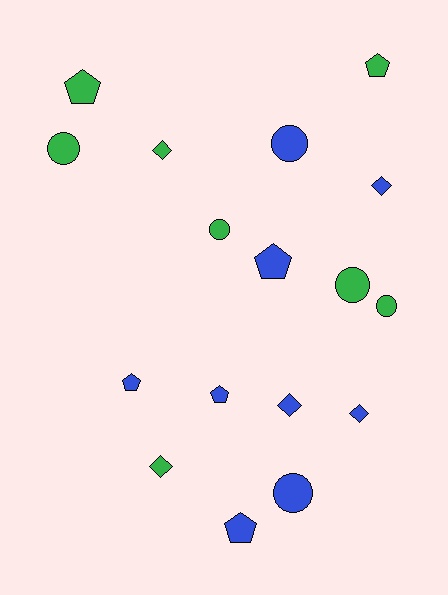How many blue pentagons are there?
There are 4 blue pentagons.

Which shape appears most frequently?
Circle, with 6 objects.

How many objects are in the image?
There are 17 objects.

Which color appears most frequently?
Blue, with 9 objects.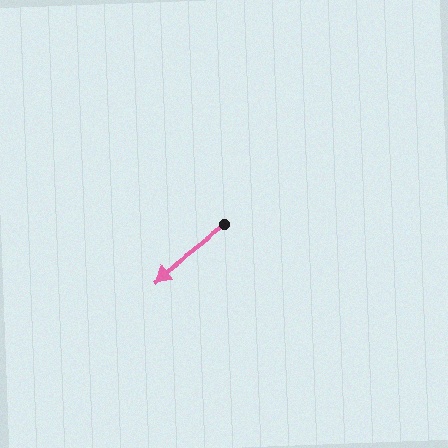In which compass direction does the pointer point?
Southwest.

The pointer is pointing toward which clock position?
Roughly 8 o'clock.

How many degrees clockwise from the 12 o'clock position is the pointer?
Approximately 232 degrees.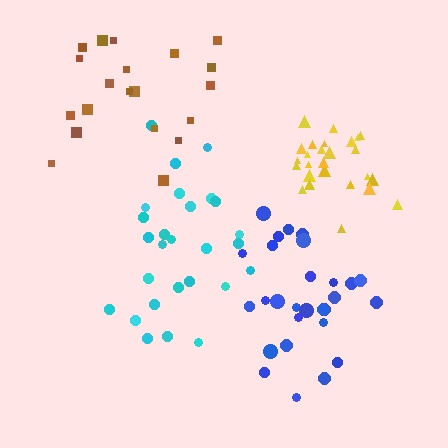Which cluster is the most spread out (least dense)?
Brown.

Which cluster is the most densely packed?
Yellow.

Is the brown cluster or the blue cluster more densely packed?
Blue.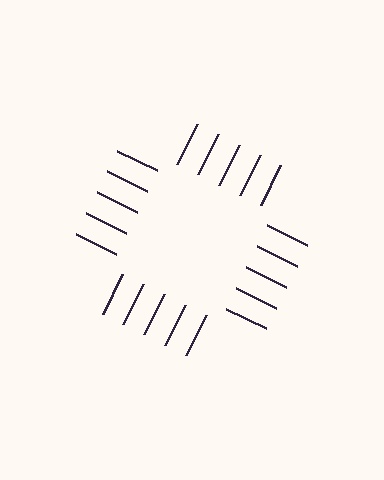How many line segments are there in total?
20 — 5 along each of the 4 edges.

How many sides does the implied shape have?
4 sides — the line-ends trace a square.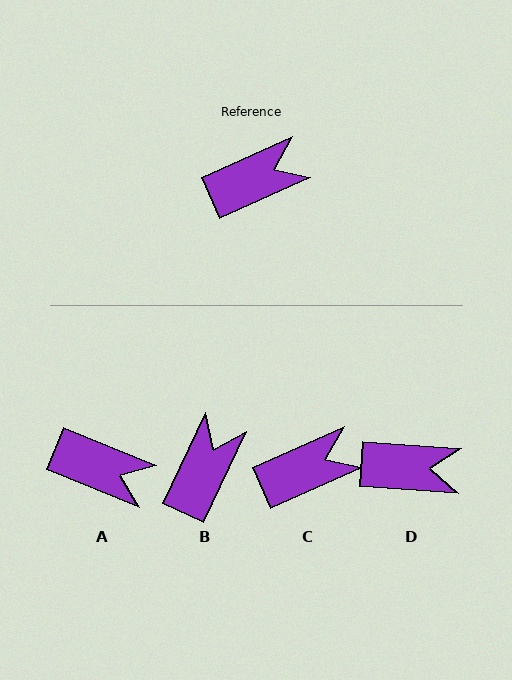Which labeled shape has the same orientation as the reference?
C.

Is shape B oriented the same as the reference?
No, it is off by about 41 degrees.